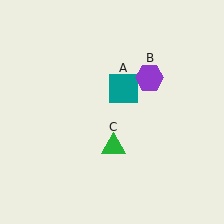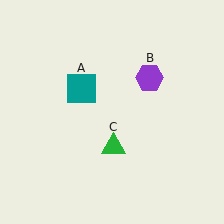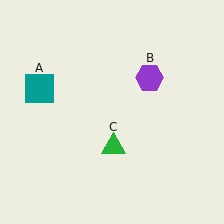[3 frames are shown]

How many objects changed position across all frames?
1 object changed position: teal square (object A).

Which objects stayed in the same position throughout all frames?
Purple hexagon (object B) and green triangle (object C) remained stationary.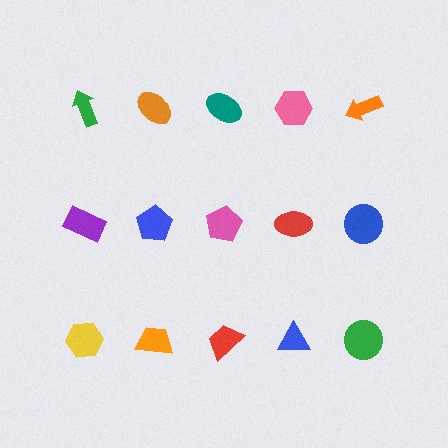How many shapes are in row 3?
5 shapes.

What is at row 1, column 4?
A pink hexagon.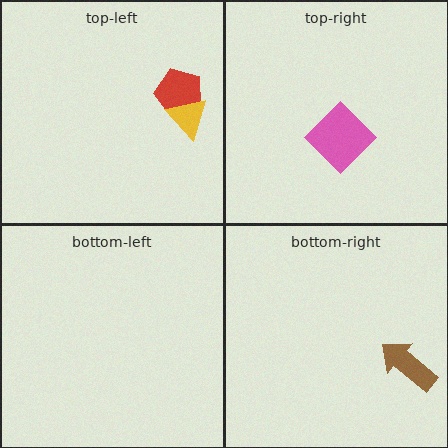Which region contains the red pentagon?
The top-left region.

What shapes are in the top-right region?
The pink diamond.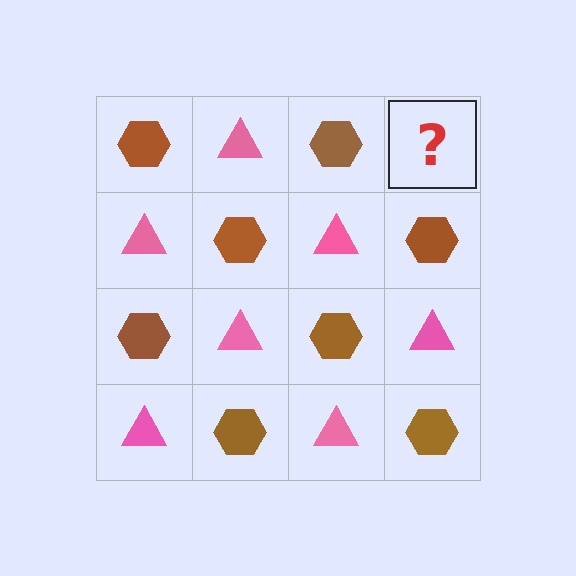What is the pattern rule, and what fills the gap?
The rule is that it alternates brown hexagon and pink triangle in a checkerboard pattern. The gap should be filled with a pink triangle.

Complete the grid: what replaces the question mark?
The question mark should be replaced with a pink triangle.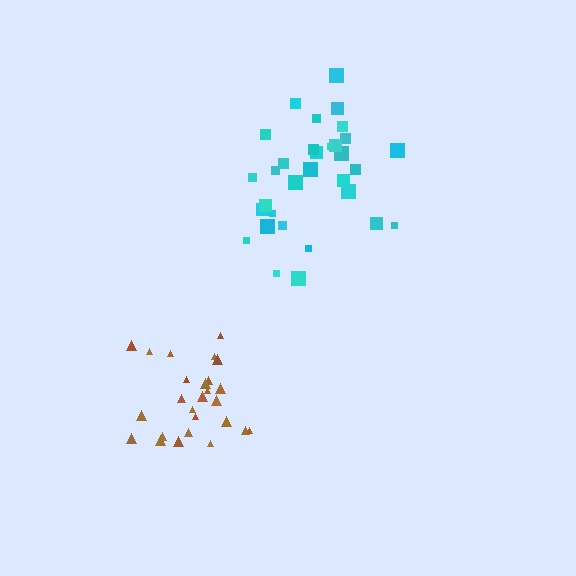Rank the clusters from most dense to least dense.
brown, cyan.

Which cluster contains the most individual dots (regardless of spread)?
Cyan (32).